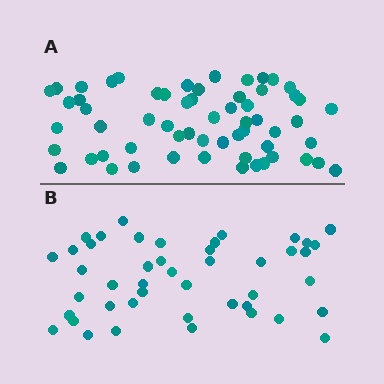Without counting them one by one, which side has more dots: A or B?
Region A (the top region) has more dots.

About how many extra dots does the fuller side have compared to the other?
Region A has approximately 15 more dots than region B.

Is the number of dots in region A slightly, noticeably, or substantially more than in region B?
Region A has noticeably more, but not dramatically so. The ratio is roughly 1.3 to 1.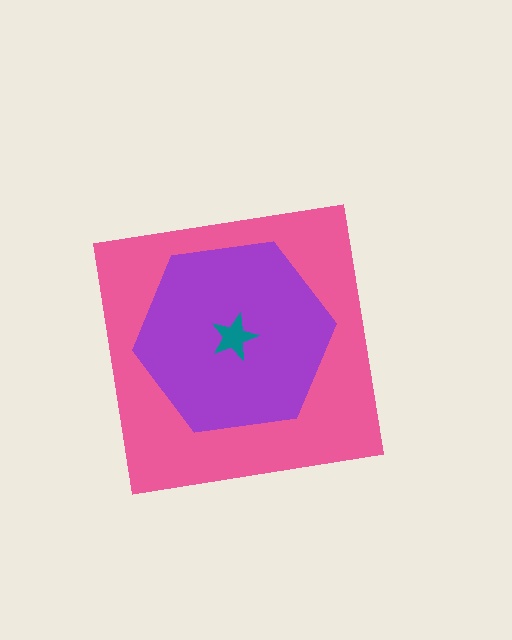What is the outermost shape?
The pink square.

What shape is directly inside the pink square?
The purple hexagon.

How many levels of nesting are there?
3.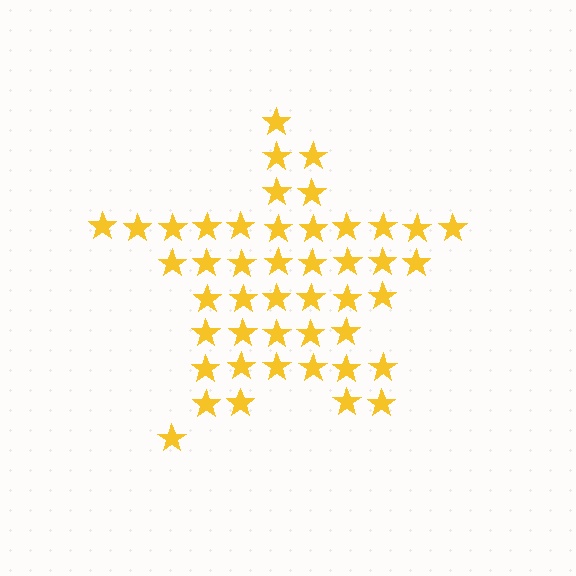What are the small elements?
The small elements are stars.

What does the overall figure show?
The overall figure shows a star.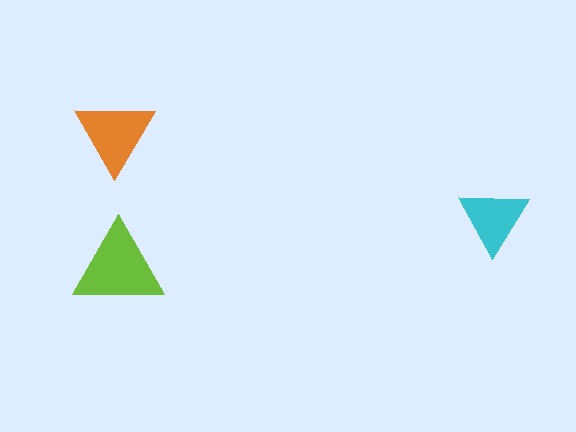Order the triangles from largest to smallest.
the lime one, the orange one, the cyan one.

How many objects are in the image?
There are 3 objects in the image.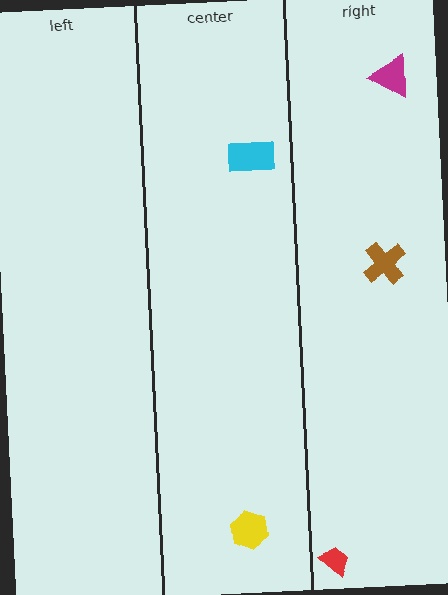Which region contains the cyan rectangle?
The center region.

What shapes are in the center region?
The yellow hexagon, the cyan rectangle.